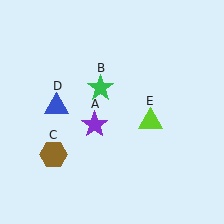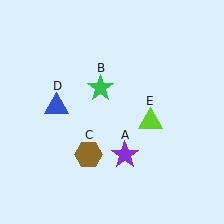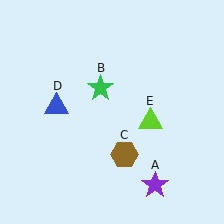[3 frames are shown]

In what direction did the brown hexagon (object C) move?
The brown hexagon (object C) moved right.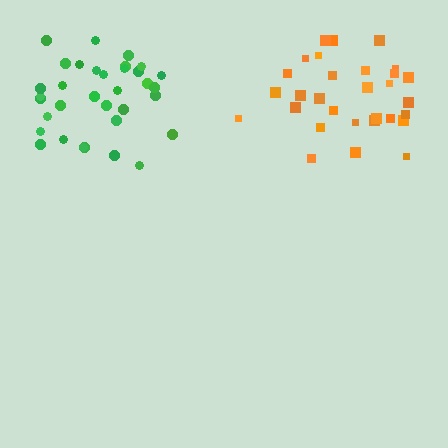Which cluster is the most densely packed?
Green.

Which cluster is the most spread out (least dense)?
Orange.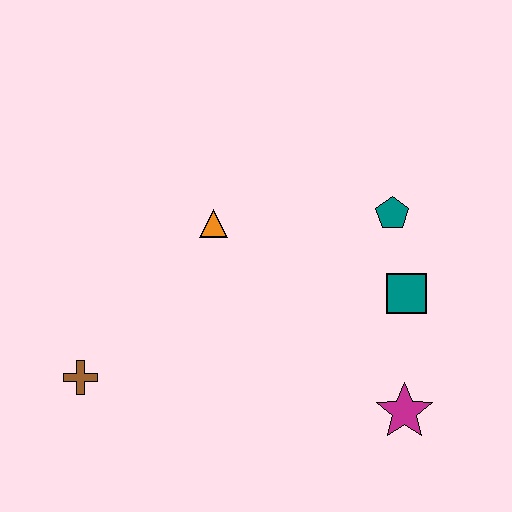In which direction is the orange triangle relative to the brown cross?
The orange triangle is above the brown cross.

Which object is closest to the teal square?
The teal pentagon is closest to the teal square.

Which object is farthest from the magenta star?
The brown cross is farthest from the magenta star.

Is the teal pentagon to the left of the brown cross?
No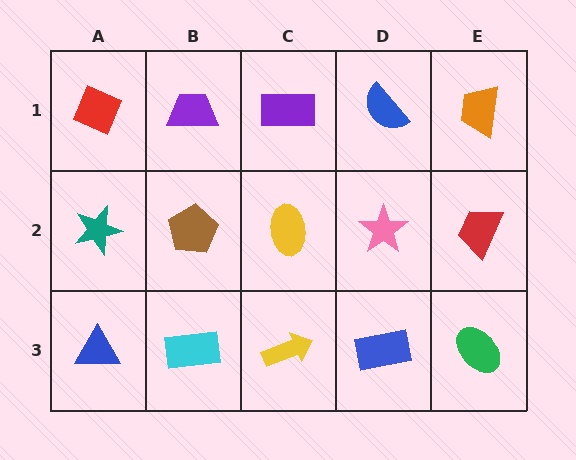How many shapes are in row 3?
5 shapes.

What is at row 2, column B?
A brown pentagon.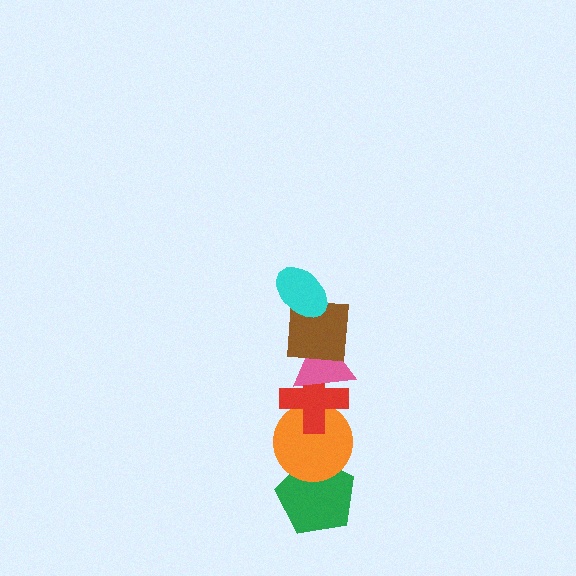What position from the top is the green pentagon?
The green pentagon is 6th from the top.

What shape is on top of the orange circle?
The red cross is on top of the orange circle.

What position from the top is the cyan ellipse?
The cyan ellipse is 1st from the top.